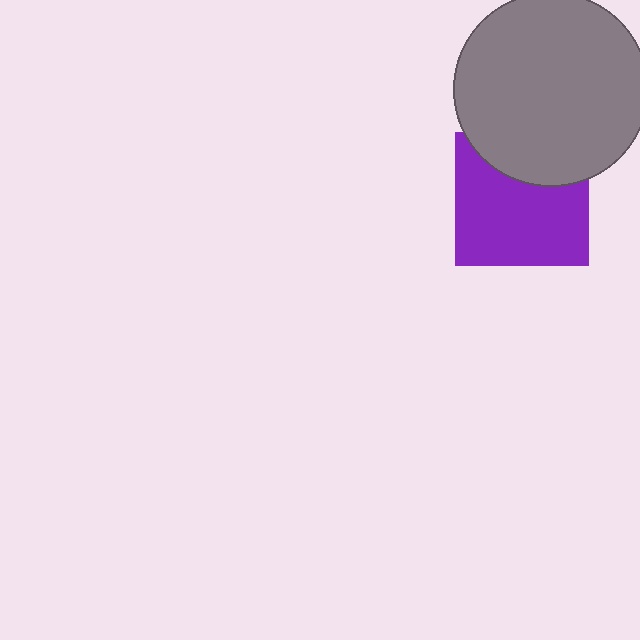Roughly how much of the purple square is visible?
Most of it is visible (roughly 69%).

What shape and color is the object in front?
The object in front is a gray circle.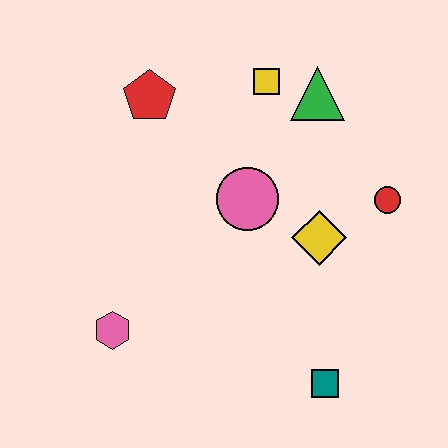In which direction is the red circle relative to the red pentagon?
The red circle is to the right of the red pentagon.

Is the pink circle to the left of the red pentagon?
No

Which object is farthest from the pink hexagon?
The green triangle is farthest from the pink hexagon.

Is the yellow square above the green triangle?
Yes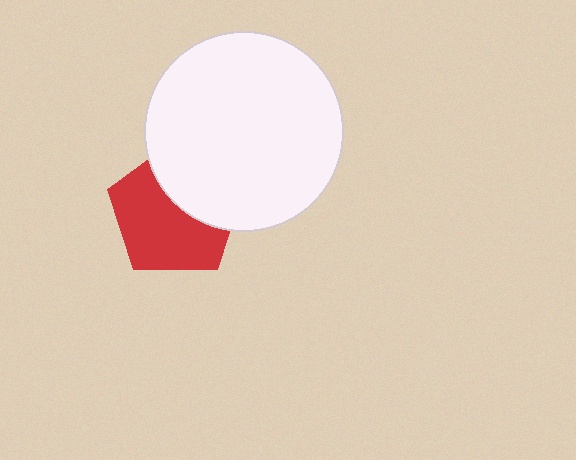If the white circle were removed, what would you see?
You would see the complete red pentagon.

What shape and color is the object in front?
The object in front is a white circle.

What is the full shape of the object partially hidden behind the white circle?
The partially hidden object is a red pentagon.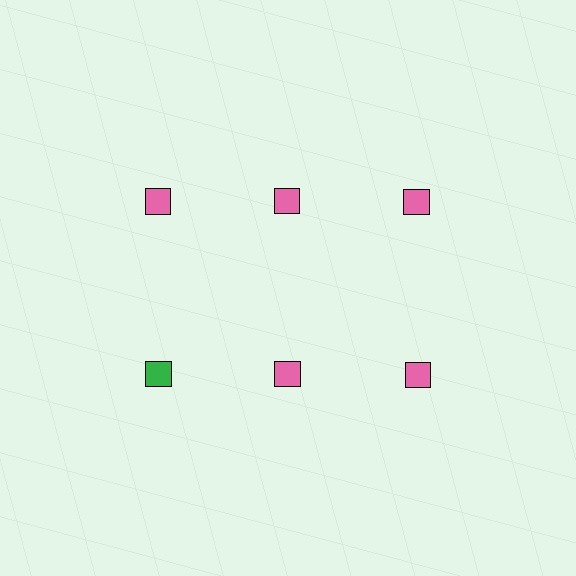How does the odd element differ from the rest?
It has a different color: green instead of pink.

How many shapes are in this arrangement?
There are 6 shapes arranged in a grid pattern.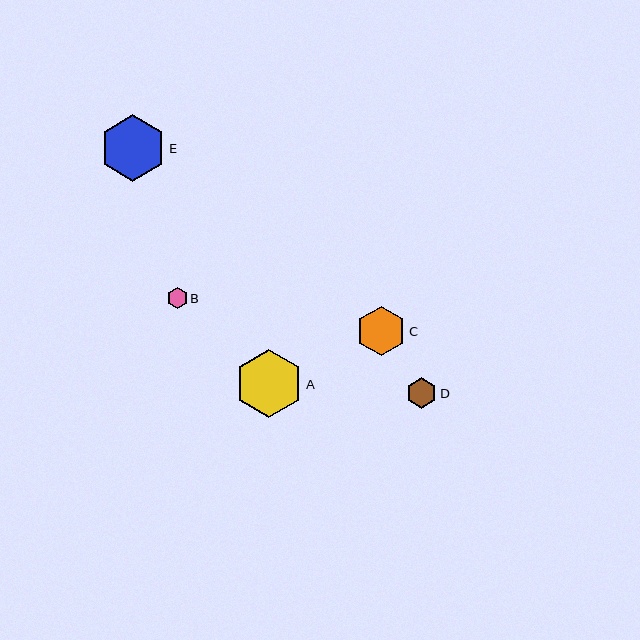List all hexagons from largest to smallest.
From largest to smallest: A, E, C, D, B.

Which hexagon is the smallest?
Hexagon B is the smallest with a size of approximately 20 pixels.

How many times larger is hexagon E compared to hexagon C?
Hexagon E is approximately 1.3 times the size of hexagon C.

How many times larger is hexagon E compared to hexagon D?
Hexagon E is approximately 2.2 times the size of hexagon D.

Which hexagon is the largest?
Hexagon A is the largest with a size of approximately 68 pixels.